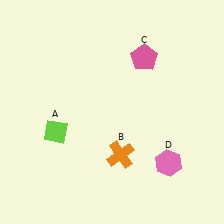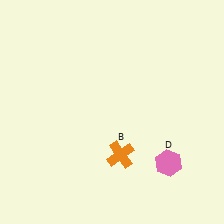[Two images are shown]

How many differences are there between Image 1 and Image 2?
There are 2 differences between the two images.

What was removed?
The pink pentagon (C), the lime diamond (A) were removed in Image 2.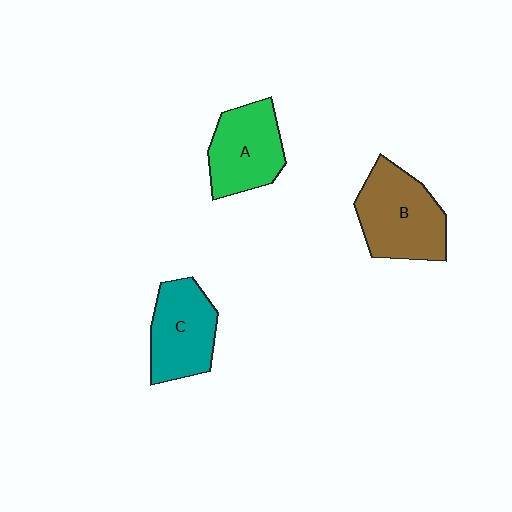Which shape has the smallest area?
Shape A (green).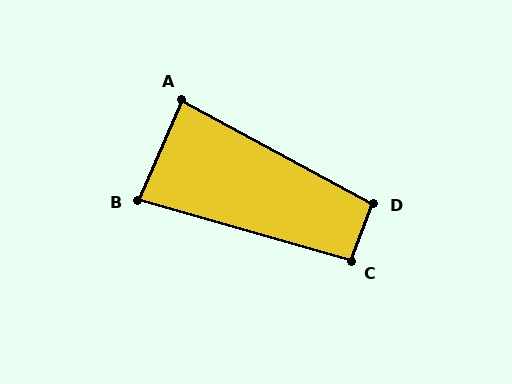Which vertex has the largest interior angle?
D, at approximately 98 degrees.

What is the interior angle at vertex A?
Approximately 85 degrees (acute).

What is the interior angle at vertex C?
Approximately 95 degrees (obtuse).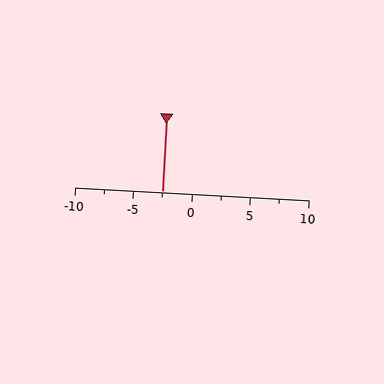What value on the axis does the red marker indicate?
The marker indicates approximately -2.5.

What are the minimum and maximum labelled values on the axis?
The axis runs from -10 to 10.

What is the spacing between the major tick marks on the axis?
The major ticks are spaced 5 apart.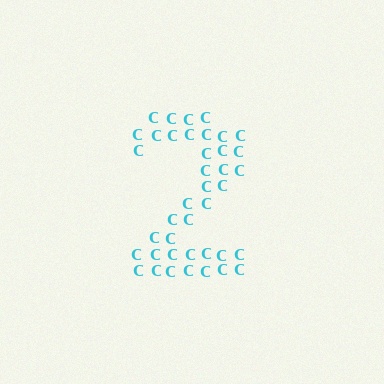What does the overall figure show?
The overall figure shows the digit 2.